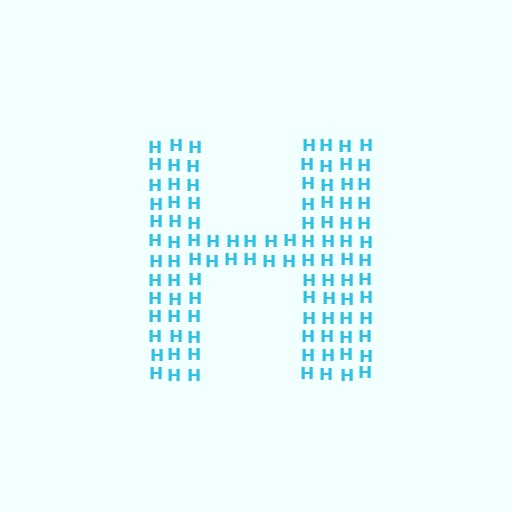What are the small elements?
The small elements are letter H's.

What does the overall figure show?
The overall figure shows the letter H.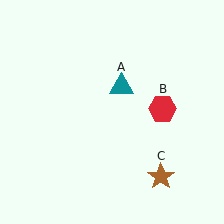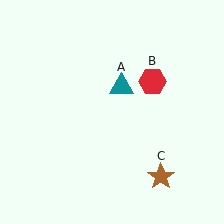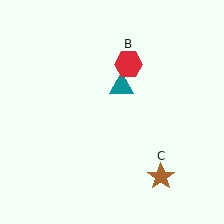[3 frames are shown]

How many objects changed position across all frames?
1 object changed position: red hexagon (object B).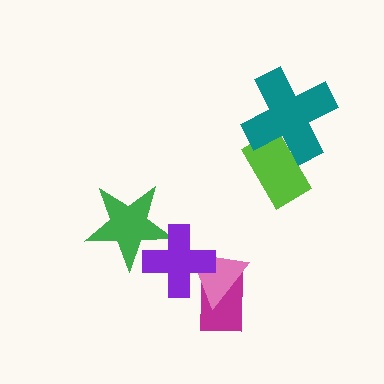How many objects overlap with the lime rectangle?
1 object overlaps with the lime rectangle.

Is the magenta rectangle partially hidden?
Yes, it is partially covered by another shape.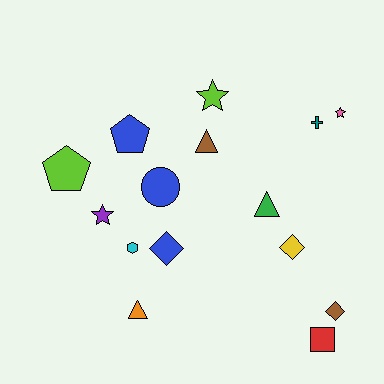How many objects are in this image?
There are 15 objects.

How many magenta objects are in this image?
There are no magenta objects.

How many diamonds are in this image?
There are 3 diamonds.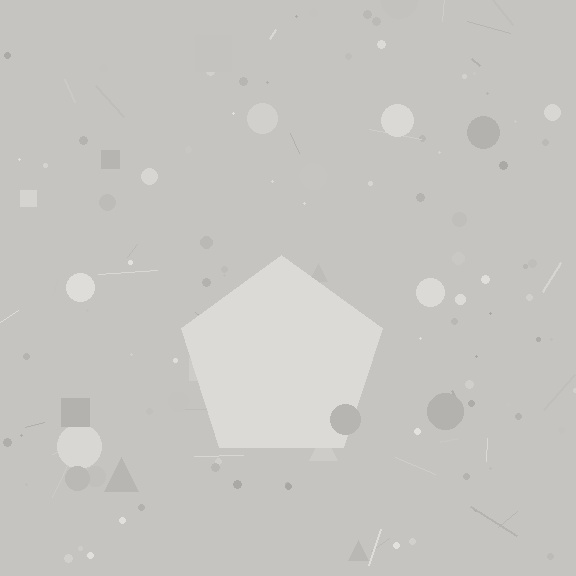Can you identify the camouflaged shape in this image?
The camouflaged shape is a pentagon.